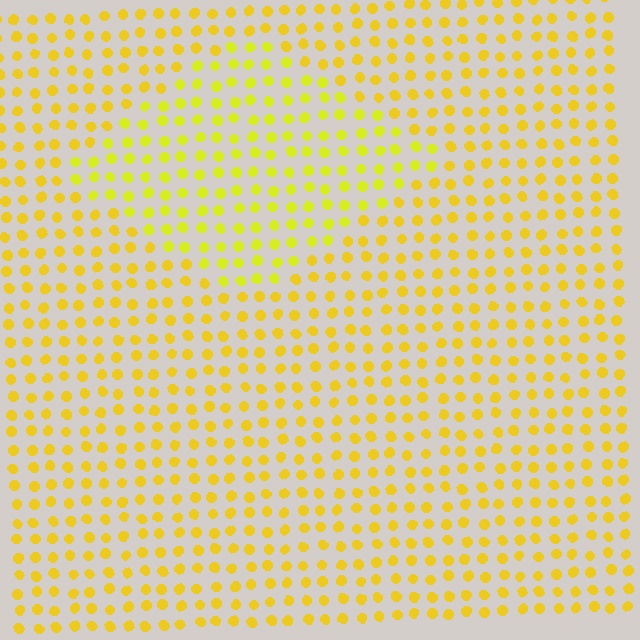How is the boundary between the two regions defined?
The boundary is defined purely by a slight shift in hue (about 17 degrees). Spacing, size, and orientation are identical on both sides.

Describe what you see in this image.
The image is filled with small yellow elements in a uniform arrangement. A diamond-shaped region is visible where the elements are tinted to a slightly different hue, forming a subtle color boundary.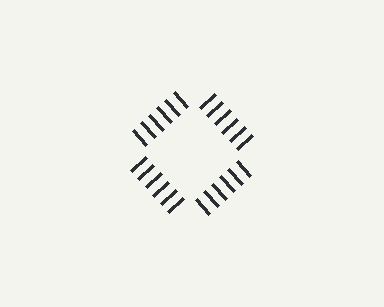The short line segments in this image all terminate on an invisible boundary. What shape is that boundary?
An illusory square — the line segments terminate on its edges but no continuous stroke is drawn.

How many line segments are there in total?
24 — 6 along each of the 4 edges.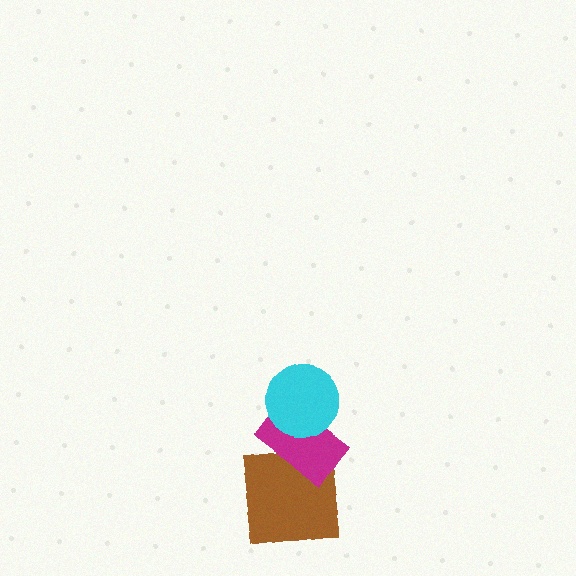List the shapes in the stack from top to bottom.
From top to bottom: the cyan circle, the magenta rectangle, the brown square.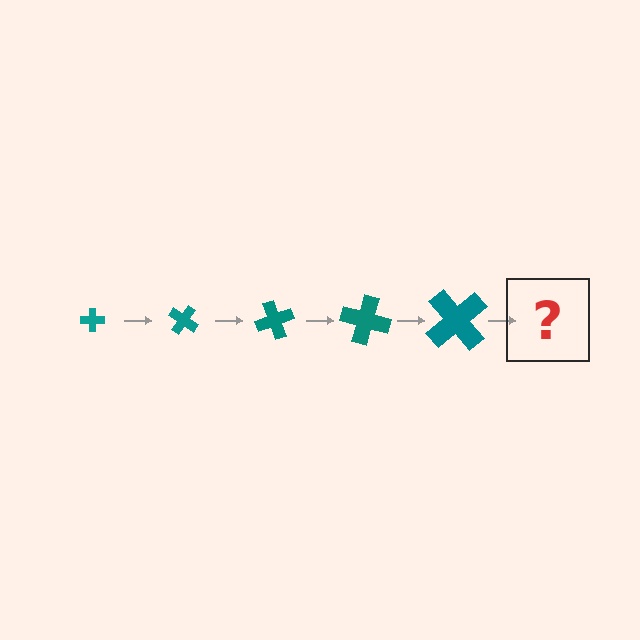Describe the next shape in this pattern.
It should be a cross, larger than the previous one and rotated 175 degrees from the start.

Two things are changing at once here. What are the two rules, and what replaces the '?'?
The two rules are that the cross grows larger each step and it rotates 35 degrees each step. The '?' should be a cross, larger than the previous one and rotated 175 degrees from the start.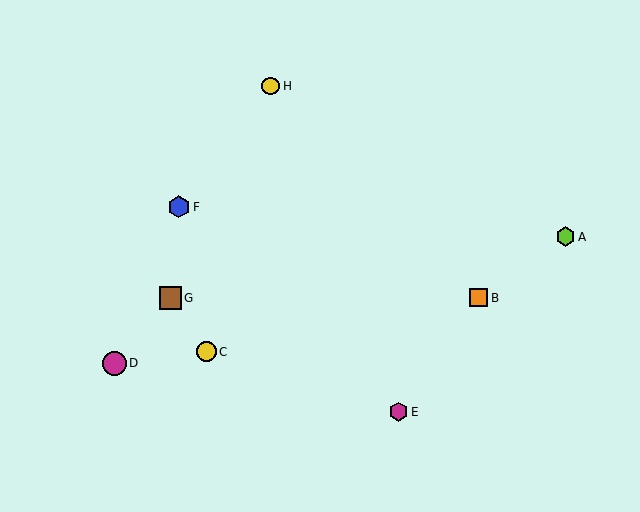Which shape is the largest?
The magenta circle (labeled D) is the largest.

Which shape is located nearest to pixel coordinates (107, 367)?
The magenta circle (labeled D) at (114, 363) is nearest to that location.